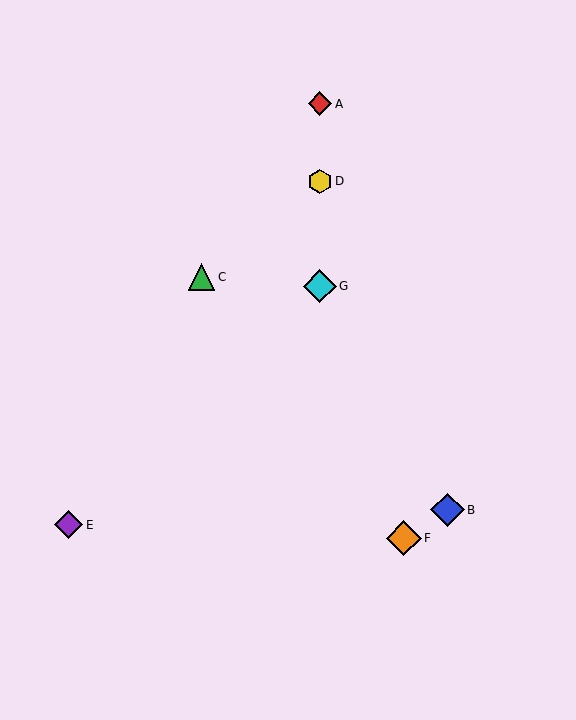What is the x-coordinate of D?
Object D is at x≈320.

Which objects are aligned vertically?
Objects A, D, G are aligned vertically.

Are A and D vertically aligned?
Yes, both are at x≈320.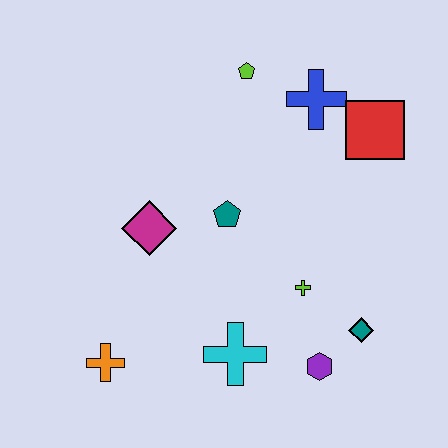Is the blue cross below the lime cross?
No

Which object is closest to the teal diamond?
The purple hexagon is closest to the teal diamond.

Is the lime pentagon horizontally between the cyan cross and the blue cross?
Yes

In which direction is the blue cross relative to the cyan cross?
The blue cross is above the cyan cross.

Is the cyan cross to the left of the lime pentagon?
Yes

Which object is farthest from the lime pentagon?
The orange cross is farthest from the lime pentagon.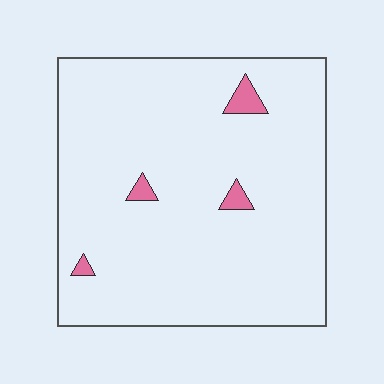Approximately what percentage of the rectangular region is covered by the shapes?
Approximately 5%.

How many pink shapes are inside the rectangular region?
4.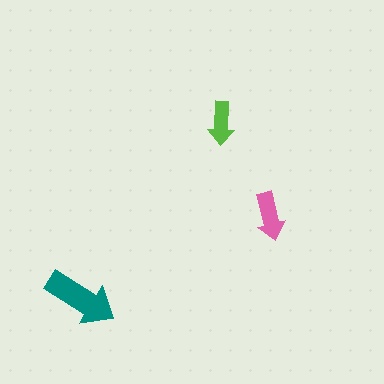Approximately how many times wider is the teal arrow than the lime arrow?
About 1.5 times wider.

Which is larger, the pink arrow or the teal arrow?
The teal one.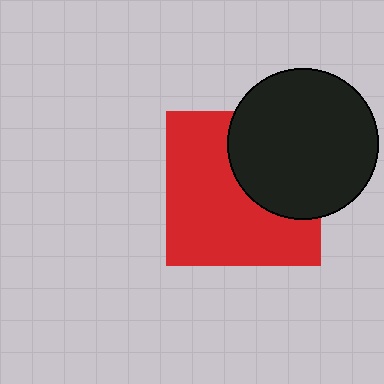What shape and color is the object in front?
The object in front is a black circle.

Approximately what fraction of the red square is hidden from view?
Roughly 37% of the red square is hidden behind the black circle.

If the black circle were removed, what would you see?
You would see the complete red square.